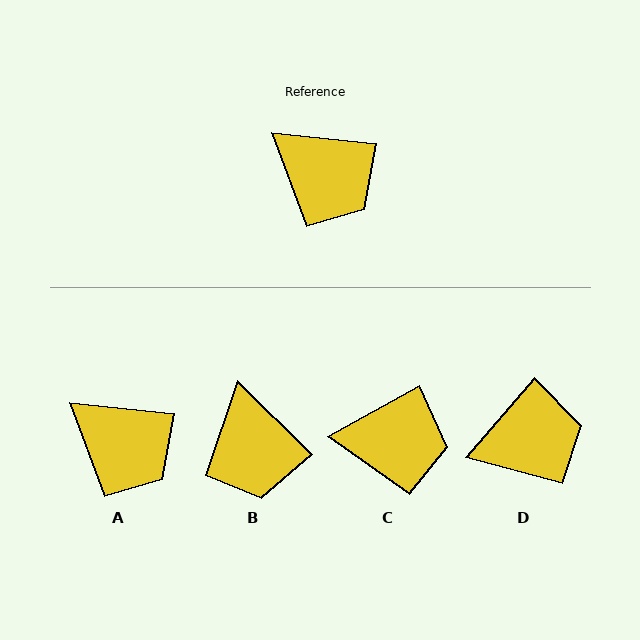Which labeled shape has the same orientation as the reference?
A.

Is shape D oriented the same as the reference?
No, it is off by about 55 degrees.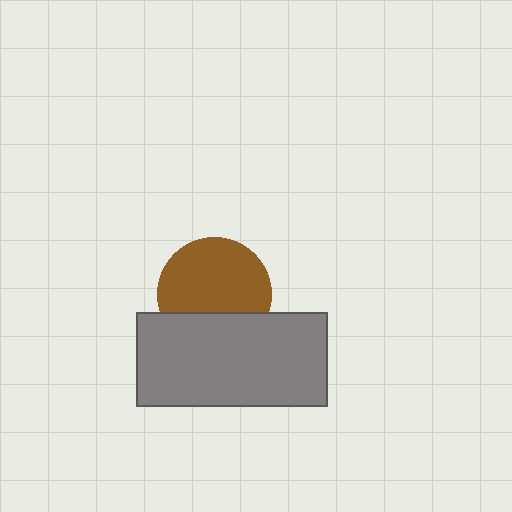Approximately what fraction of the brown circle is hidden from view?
Roughly 31% of the brown circle is hidden behind the gray rectangle.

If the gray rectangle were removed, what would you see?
You would see the complete brown circle.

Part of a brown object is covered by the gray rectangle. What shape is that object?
It is a circle.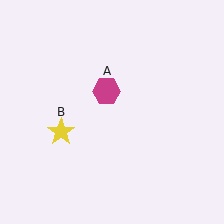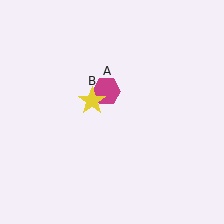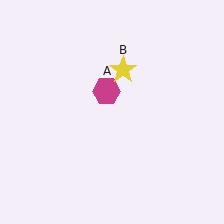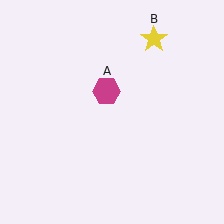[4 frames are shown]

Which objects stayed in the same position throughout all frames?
Magenta hexagon (object A) remained stationary.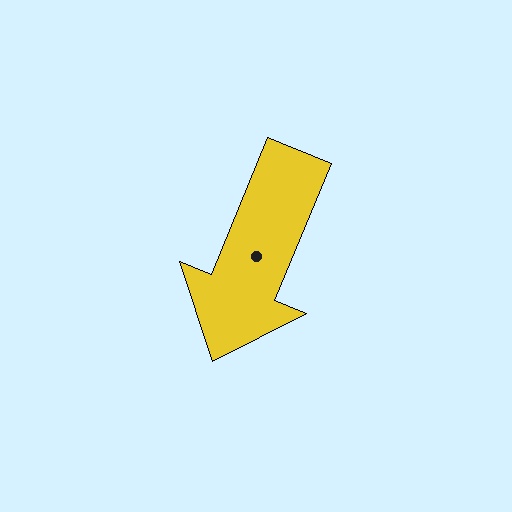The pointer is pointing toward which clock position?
Roughly 7 o'clock.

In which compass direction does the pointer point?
South.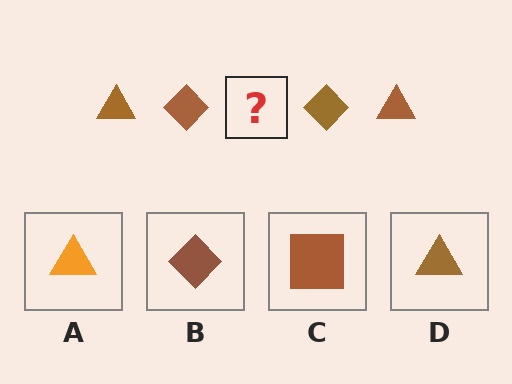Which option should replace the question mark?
Option D.